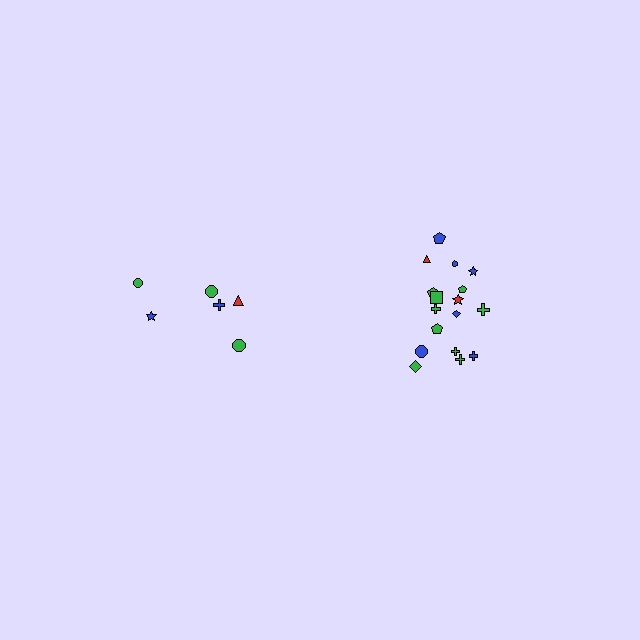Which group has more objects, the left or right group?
The right group.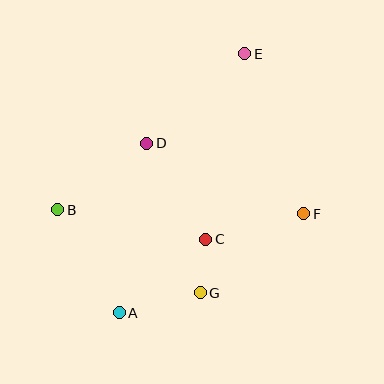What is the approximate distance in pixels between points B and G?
The distance between B and G is approximately 165 pixels.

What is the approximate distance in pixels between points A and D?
The distance between A and D is approximately 172 pixels.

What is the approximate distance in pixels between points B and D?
The distance between B and D is approximately 111 pixels.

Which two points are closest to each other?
Points C and G are closest to each other.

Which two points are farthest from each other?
Points A and E are farthest from each other.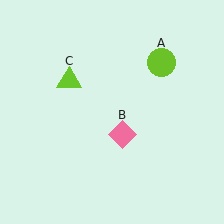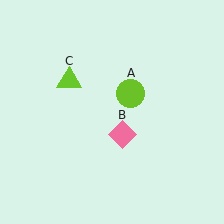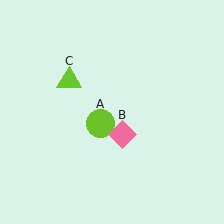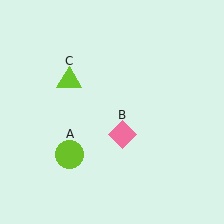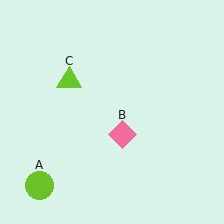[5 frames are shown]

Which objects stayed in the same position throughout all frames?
Pink diamond (object B) and lime triangle (object C) remained stationary.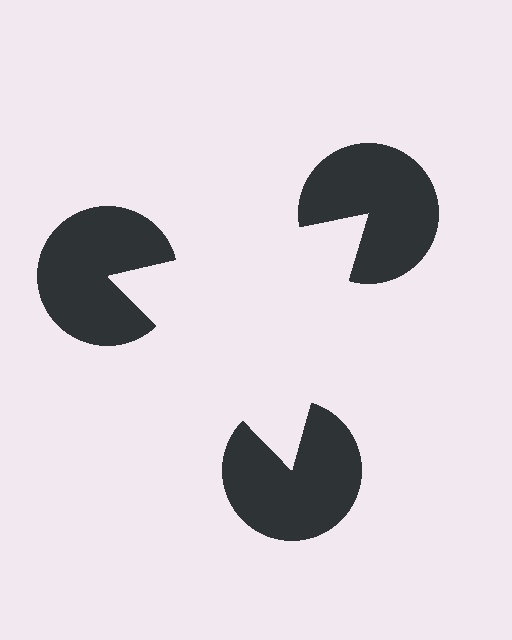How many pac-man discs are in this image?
There are 3 — one at each vertex of the illusory triangle.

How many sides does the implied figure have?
3 sides.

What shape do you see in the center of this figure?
An illusory triangle — its edges are inferred from the aligned wedge cuts in the pac-man discs, not physically drawn.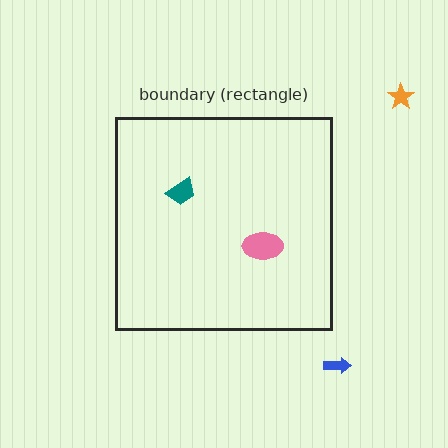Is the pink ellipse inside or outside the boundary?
Inside.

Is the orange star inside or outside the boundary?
Outside.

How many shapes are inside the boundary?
2 inside, 2 outside.